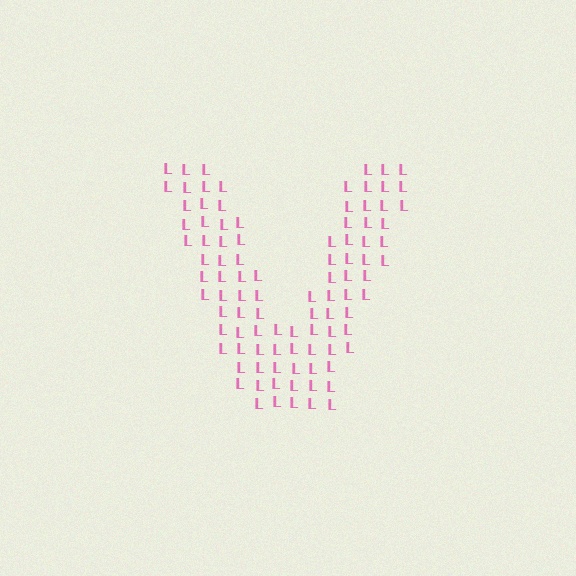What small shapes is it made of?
It is made of small letter L's.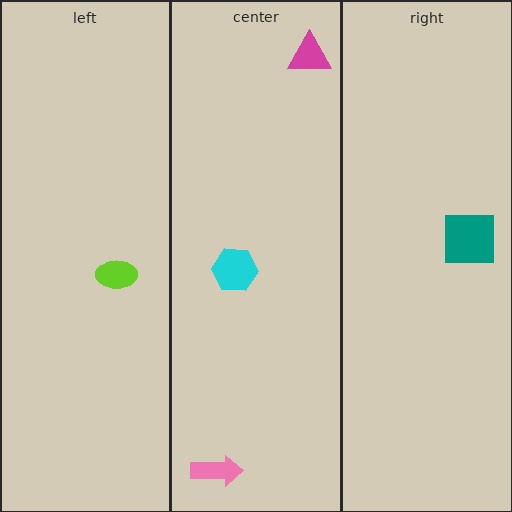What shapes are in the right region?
The teal square.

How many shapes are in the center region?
3.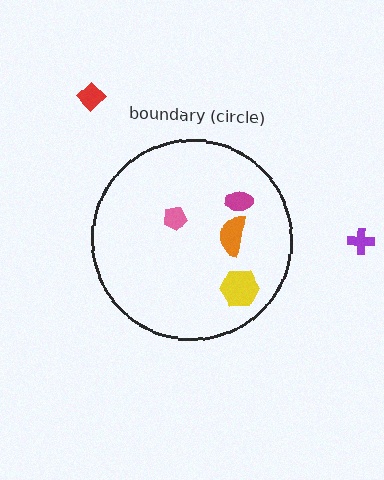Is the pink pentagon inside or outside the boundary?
Inside.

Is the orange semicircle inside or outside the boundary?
Inside.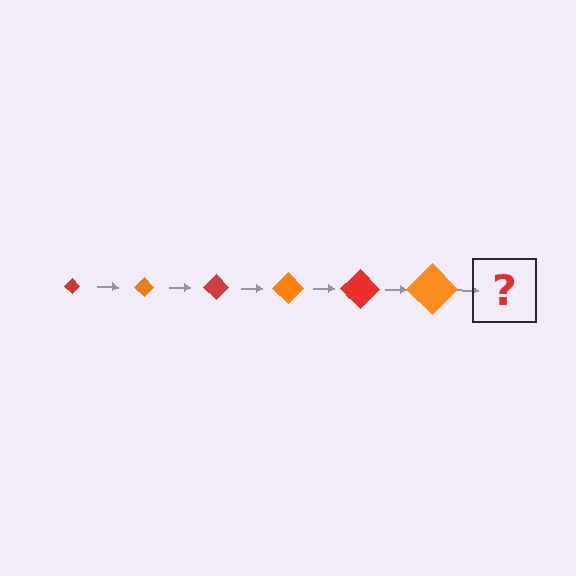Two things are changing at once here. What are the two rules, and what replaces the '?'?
The two rules are that the diamond grows larger each step and the color cycles through red and orange. The '?' should be a red diamond, larger than the previous one.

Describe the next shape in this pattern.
It should be a red diamond, larger than the previous one.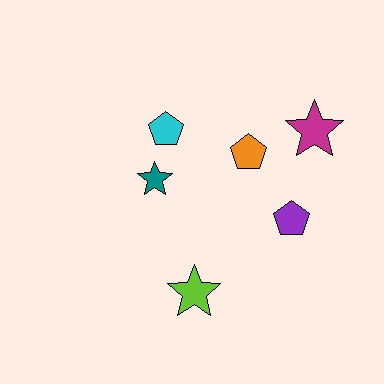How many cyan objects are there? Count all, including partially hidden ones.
There is 1 cyan object.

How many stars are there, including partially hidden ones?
There are 3 stars.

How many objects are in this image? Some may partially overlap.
There are 6 objects.